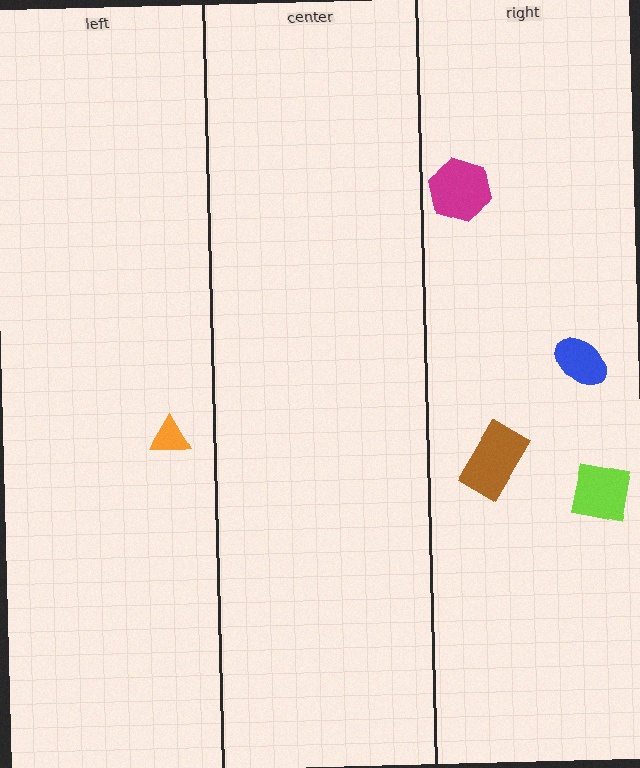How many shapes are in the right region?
4.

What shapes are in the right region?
The lime square, the brown rectangle, the blue ellipse, the magenta hexagon.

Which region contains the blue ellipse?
The right region.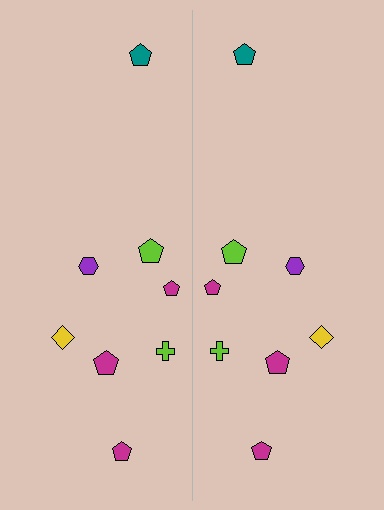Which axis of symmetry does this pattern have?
The pattern has a vertical axis of symmetry running through the center of the image.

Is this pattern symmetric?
Yes, this pattern has bilateral (reflection) symmetry.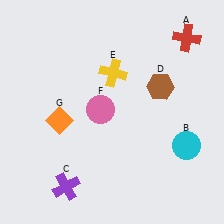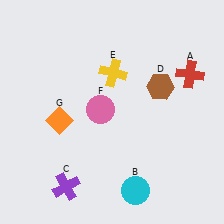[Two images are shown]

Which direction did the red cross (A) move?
The red cross (A) moved down.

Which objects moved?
The objects that moved are: the red cross (A), the cyan circle (B).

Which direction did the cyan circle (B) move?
The cyan circle (B) moved left.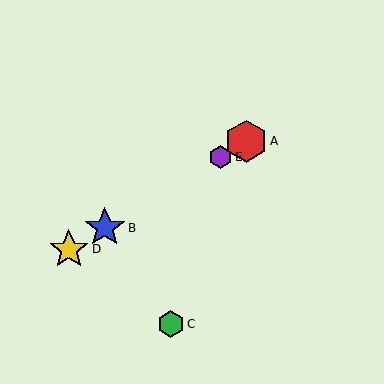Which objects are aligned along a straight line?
Objects A, B, D, E are aligned along a straight line.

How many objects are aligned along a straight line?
4 objects (A, B, D, E) are aligned along a straight line.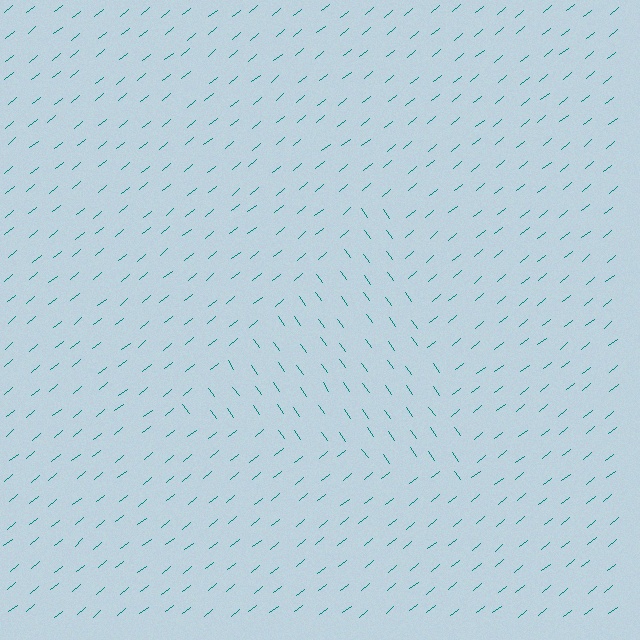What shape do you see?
I see a triangle.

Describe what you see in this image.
The image is filled with small teal line segments. A triangle region in the image has lines oriented differently from the surrounding lines, creating a visible texture boundary.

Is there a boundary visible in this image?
Yes, there is a texture boundary formed by a change in line orientation.